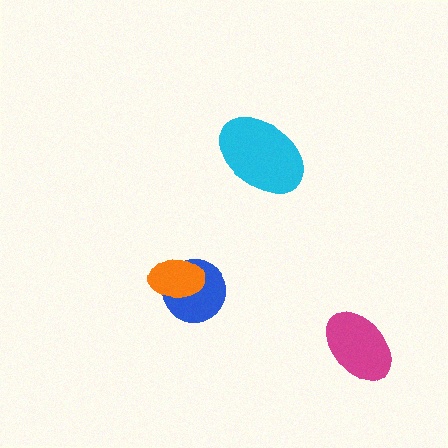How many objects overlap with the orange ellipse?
1 object overlaps with the orange ellipse.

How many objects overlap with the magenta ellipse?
0 objects overlap with the magenta ellipse.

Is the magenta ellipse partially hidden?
No, no other shape covers it.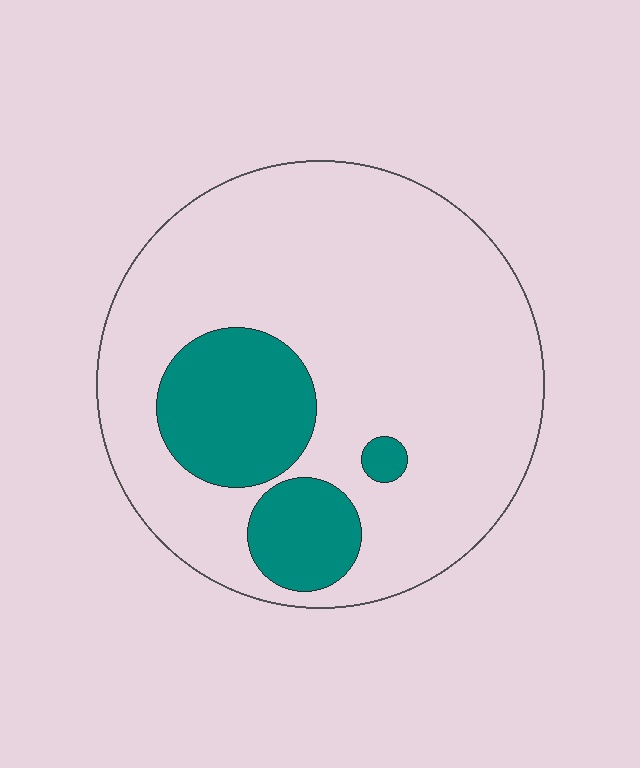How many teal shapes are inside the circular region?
3.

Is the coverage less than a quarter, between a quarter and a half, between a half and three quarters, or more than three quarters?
Less than a quarter.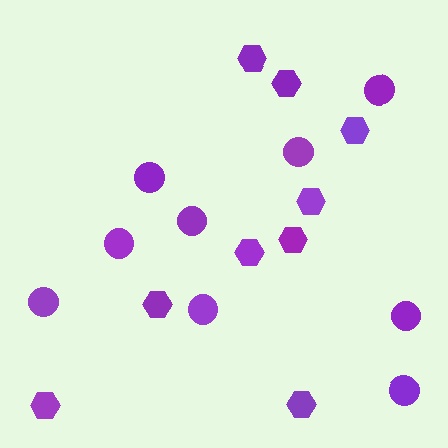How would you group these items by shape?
There are 2 groups: one group of hexagons (9) and one group of circles (9).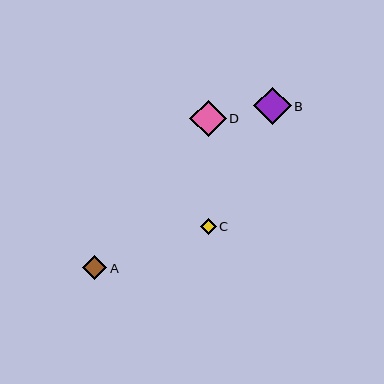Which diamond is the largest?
Diamond B is the largest with a size of approximately 37 pixels.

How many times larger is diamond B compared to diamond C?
Diamond B is approximately 2.4 times the size of diamond C.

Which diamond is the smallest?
Diamond C is the smallest with a size of approximately 16 pixels.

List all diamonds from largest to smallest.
From largest to smallest: B, D, A, C.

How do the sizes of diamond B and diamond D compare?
Diamond B and diamond D are approximately the same size.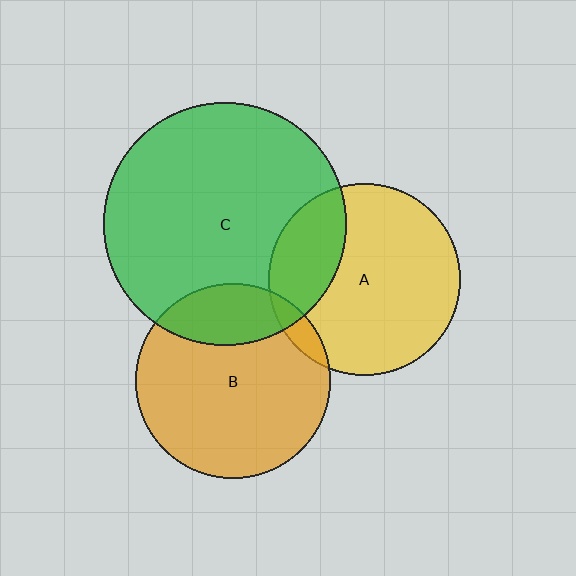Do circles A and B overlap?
Yes.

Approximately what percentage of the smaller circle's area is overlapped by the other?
Approximately 5%.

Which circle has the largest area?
Circle C (green).